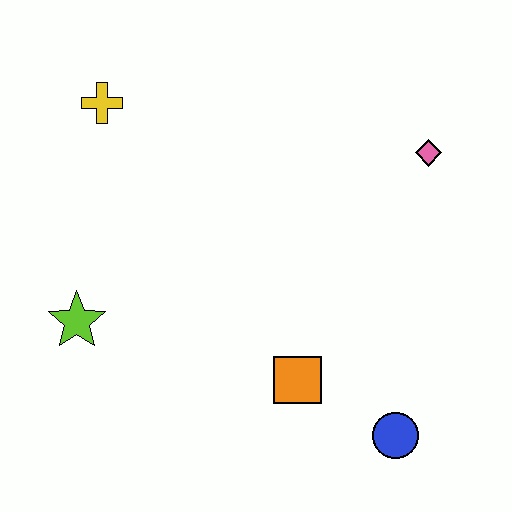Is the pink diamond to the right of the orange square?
Yes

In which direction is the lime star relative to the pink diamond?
The lime star is to the left of the pink diamond.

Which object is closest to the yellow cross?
The lime star is closest to the yellow cross.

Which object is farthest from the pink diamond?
The lime star is farthest from the pink diamond.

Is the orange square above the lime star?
No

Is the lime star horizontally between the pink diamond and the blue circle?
No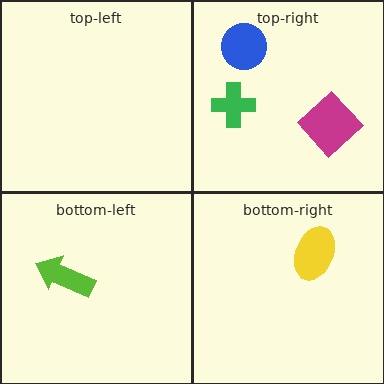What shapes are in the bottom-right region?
The yellow ellipse.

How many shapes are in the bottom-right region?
1.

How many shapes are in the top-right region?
3.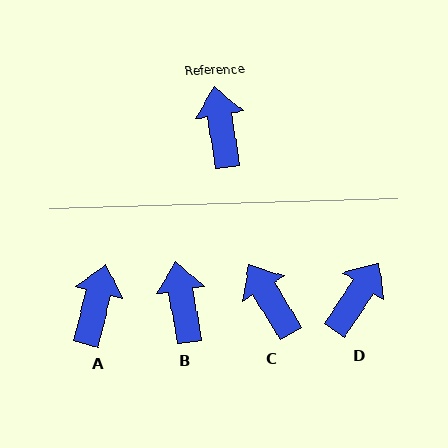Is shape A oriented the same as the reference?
No, it is off by about 23 degrees.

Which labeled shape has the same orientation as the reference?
B.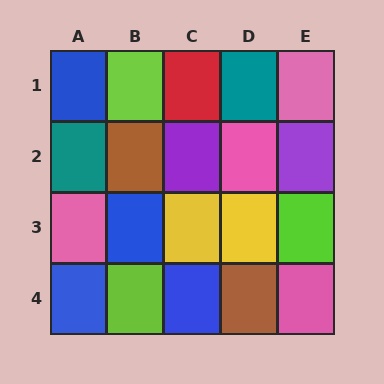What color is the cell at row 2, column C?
Purple.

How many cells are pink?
4 cells are pink.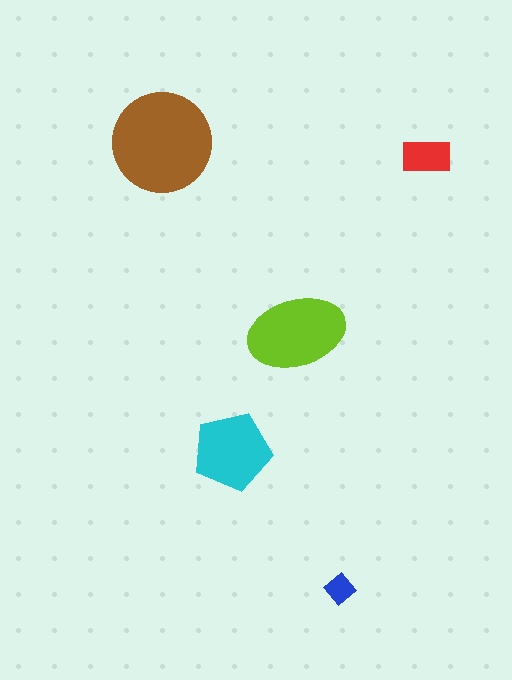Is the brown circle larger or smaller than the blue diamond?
Larger.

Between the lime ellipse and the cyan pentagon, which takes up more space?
The lime ellipse.